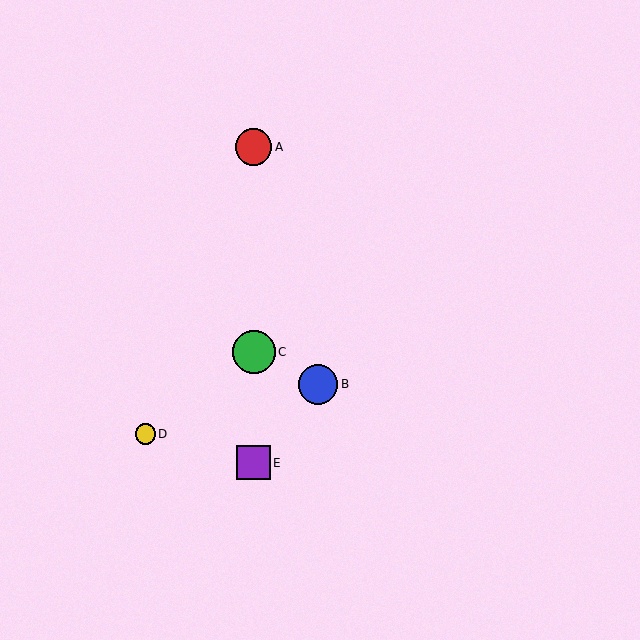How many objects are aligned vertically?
3 objects (A, C, E) are aligned vertically.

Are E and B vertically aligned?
No, E is at x≈254 and B is at x≈318.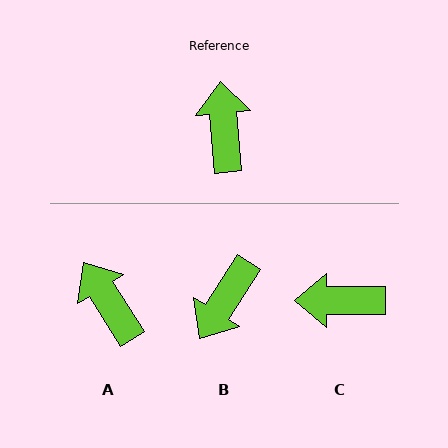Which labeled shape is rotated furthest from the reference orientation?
B, about 142 degrees away.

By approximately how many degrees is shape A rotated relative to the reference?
Approximately 28 degrees counter-clockwise.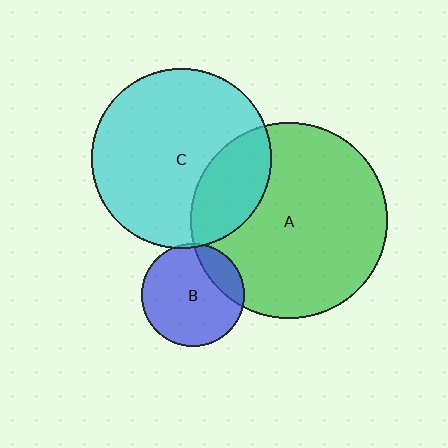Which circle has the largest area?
Circle A (green).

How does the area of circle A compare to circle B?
Approximately 3.6 times.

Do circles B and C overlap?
Yes.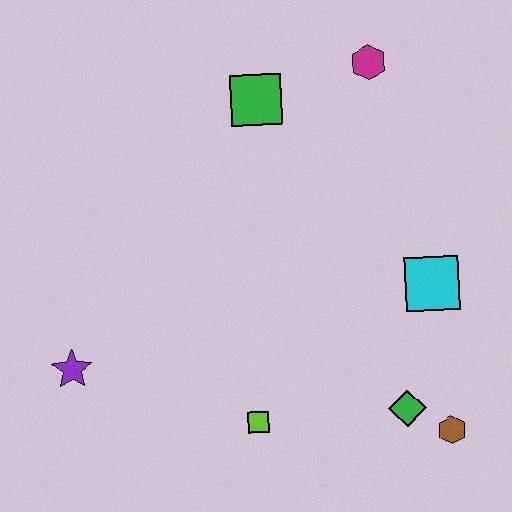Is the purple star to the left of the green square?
Yes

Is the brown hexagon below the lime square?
Yes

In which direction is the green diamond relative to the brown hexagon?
The green diamond is to the left of the brown hexagon.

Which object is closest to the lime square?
The green diamond is closest to the lime square.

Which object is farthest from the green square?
The brown hexagon is farthest from the green square.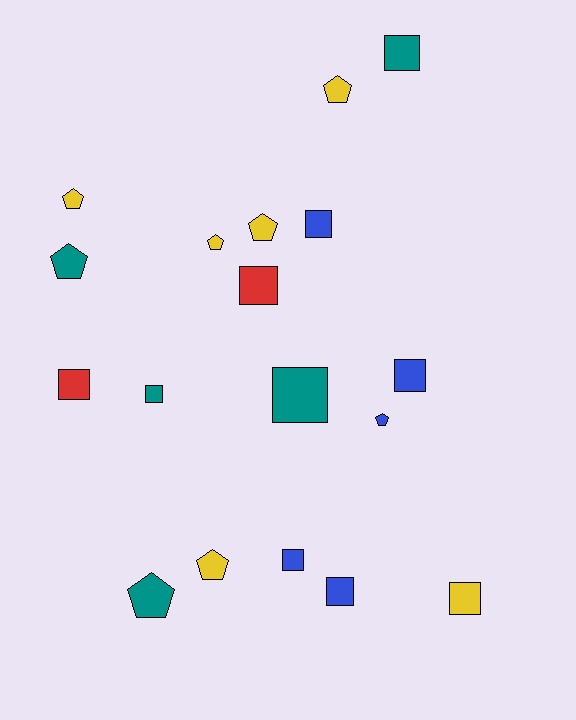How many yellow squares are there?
There is 1 yellow square.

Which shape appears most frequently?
Square, with 10 objects.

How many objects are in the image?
There are 18 objects.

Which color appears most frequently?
Yellow, with 6 objects.